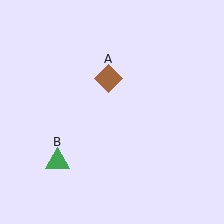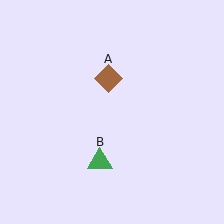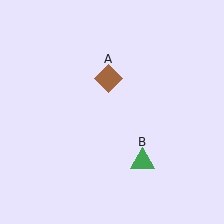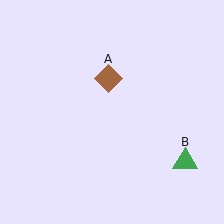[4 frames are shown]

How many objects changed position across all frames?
1 object changed position: green triangle (object B).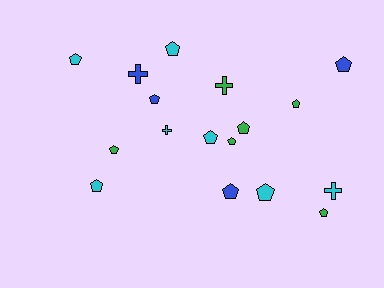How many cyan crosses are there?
There are 2 cyan crosses.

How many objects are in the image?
There are 17 objects.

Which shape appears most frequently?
Pentagon, with 13 objects.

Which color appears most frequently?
Cyan, with 7 objects.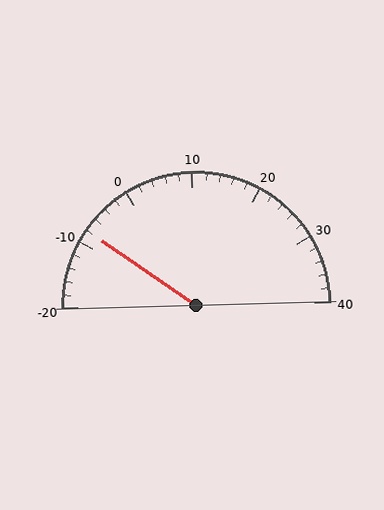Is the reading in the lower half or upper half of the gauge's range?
The reading is in the lower half of the range (-20 to 40).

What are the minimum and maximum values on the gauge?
The gauge ranges from -20 to 40.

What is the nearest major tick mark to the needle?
The nearest major tick mark is -10.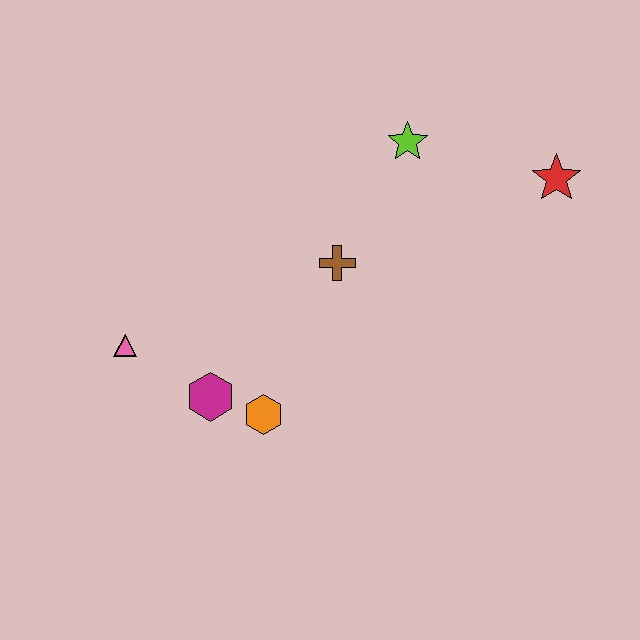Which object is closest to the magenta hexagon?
The orange hexagon is closest to the magenta hexagon.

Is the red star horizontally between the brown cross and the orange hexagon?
No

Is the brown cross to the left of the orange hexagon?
No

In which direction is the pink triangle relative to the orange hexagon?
The pink triangle is to the left of the orange hexagon.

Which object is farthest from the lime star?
The pink triangle is farthest from the lime star.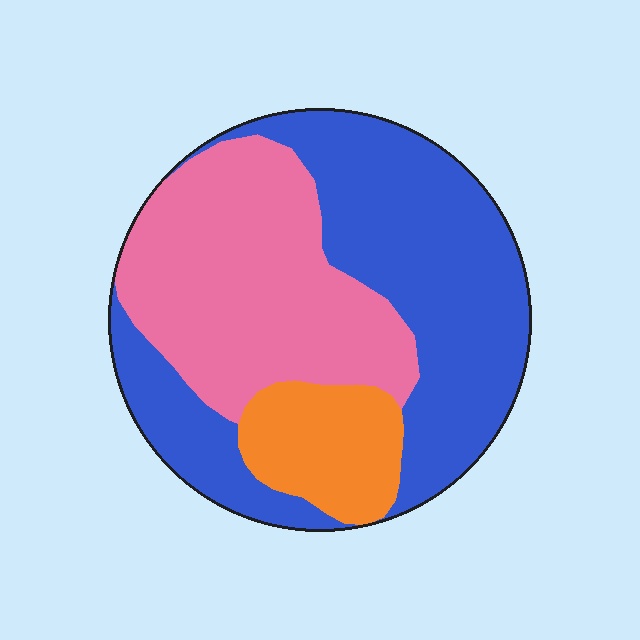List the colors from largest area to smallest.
From largest to smallest: blue, pink, orange.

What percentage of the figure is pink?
Pink covers about 35% of the figure.